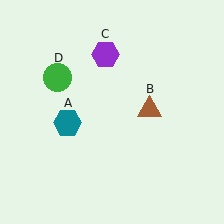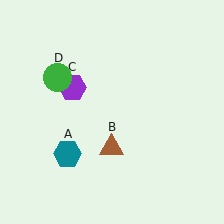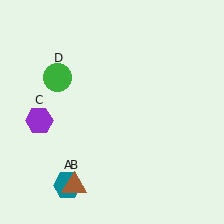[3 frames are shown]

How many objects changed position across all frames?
3 objects changed position: teal hexagon (object A), brown triangle (object B), purple hexagon (object C).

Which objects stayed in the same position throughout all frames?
Green circle (object D) remained stationary.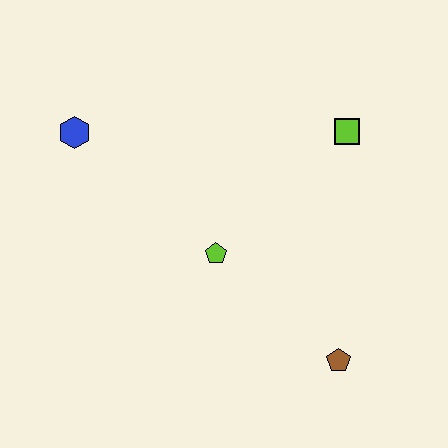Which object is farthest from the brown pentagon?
The blue hexagon is farthest from the brown pentagon.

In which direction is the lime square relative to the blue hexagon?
The lime square is to the right of the blue hexagon.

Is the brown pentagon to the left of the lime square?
Yes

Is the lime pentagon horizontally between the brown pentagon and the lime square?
No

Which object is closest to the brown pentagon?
The lime pentagon is closest to the brown pentagon.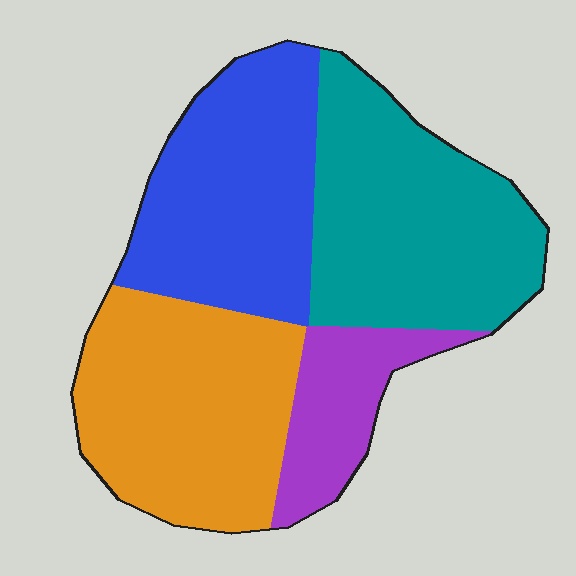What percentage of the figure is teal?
Teal covers about 30% of the figure.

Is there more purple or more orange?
Orange.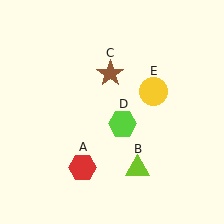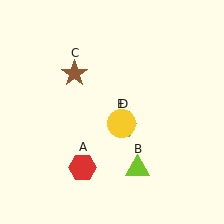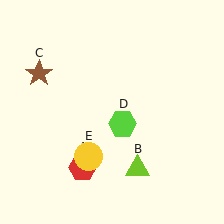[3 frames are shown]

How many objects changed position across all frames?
2 objects changed position: brown star (object C), yellow circle (object E).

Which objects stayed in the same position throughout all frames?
Red hexagon (object A) and lime triangle (object B) and lime hexagon (object D) remained stationary.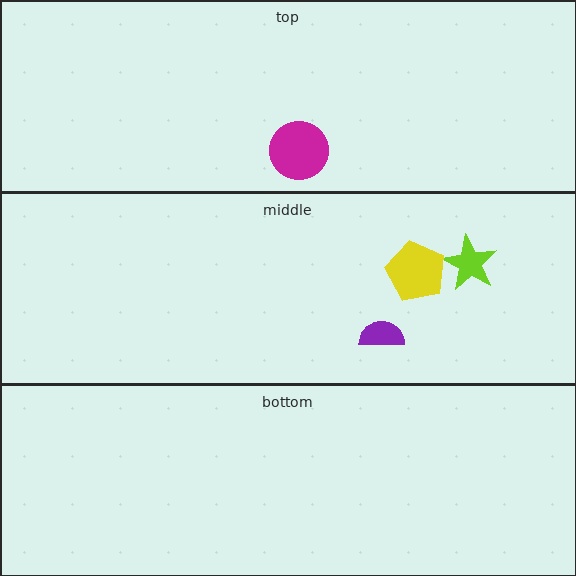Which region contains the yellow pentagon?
The middle region.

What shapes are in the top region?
The magenta circle.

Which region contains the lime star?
The middle region.